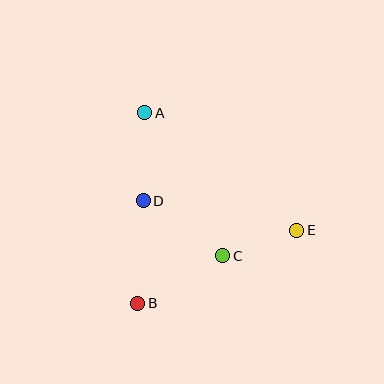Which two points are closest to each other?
Points C and E are closest to each other.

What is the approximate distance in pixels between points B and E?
The distance between B and E is approximately 175 pixels.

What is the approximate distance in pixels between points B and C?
The distance between B and C is approximately 97 pixels.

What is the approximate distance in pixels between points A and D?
The distance between A and D is approximately 88 pixels.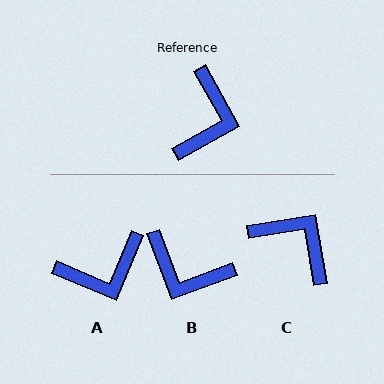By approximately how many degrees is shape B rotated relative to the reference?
Approximately 99 degrees clockwise.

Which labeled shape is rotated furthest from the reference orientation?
B, about 99 degrees away.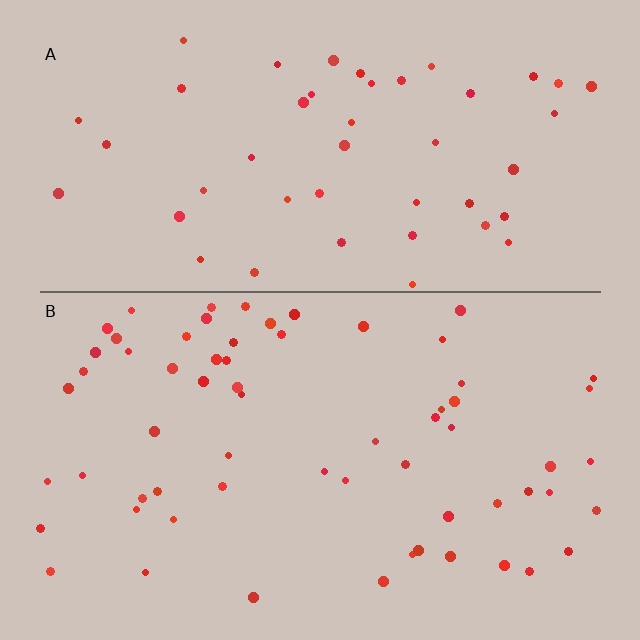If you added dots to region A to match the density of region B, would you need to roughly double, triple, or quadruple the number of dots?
Approximately double.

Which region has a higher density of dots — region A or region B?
B (the bottom).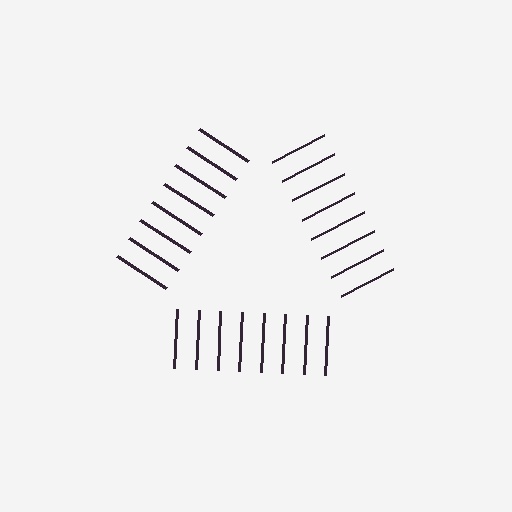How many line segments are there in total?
24 — 8 along each of the 3 edges.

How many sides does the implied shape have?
3 sides — the line-ends trace a triangle.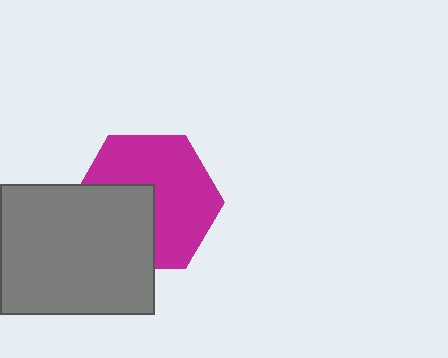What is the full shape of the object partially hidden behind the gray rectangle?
The partially hidden object is a magenta hexagon.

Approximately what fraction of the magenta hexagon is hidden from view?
Roughly 38% of the magenta hexagon is hidden behind the gray rectangle.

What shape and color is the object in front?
The object in front is a gray rectangle.